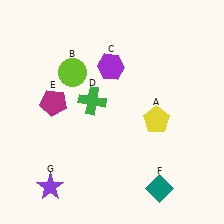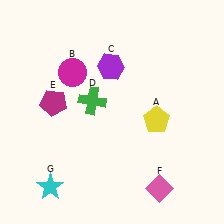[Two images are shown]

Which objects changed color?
B changed from lime to magenta. F changed from teal to pink. G changed from purple to cyan.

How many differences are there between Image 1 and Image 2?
There are 3 differences between the two images.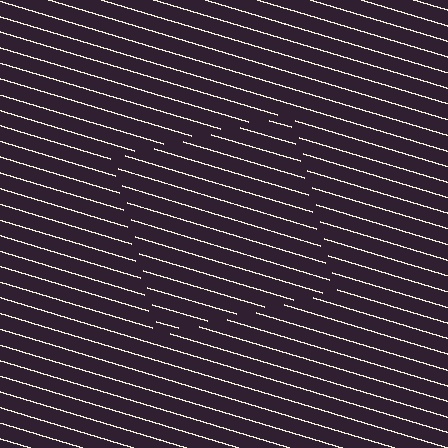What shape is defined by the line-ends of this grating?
An illusory square. The interior of the shape contains the same grating, shifted by half a period — the contour is defined by the phase discontinuity where line-ends from the inner and outer gratings abut.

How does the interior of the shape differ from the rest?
The interior of the shape contains the same grating, shifted by half a period — the contour is defined by the phase discontinuity where line-ends from the inner and outer gratings abut.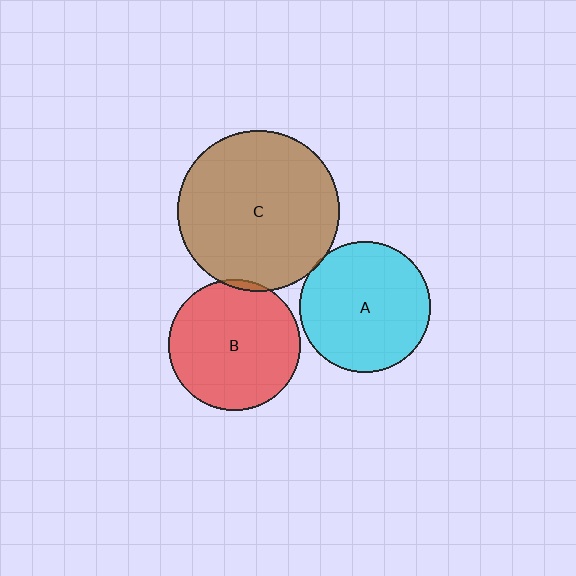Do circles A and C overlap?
Yes.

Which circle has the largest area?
Circle C (brown).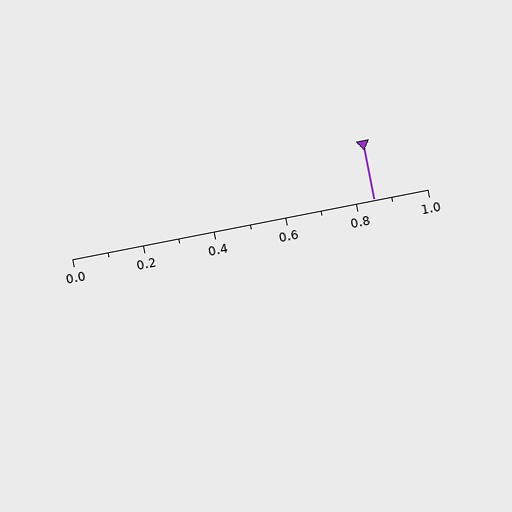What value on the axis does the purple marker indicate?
The marker indicates approximately 0.85.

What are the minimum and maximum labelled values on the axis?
The axis runs from 0.0 to 1.0.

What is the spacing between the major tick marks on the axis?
The major ticks are spaced 0.2 apart.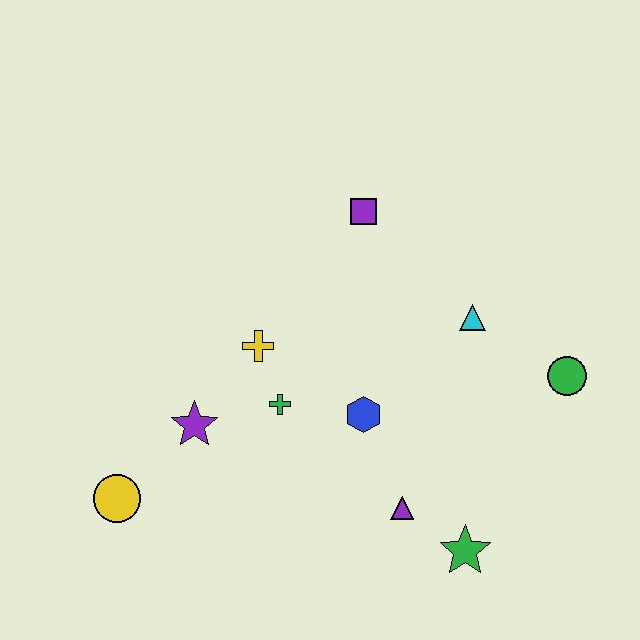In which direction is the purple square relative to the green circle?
The purple square is to the left of the green circle.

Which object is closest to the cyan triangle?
The green circle is closest to the cyan triangle.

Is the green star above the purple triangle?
No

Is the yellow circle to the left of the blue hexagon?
Yes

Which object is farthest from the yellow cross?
The green circle is farthest from the yellow cross.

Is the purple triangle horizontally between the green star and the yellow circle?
Yes